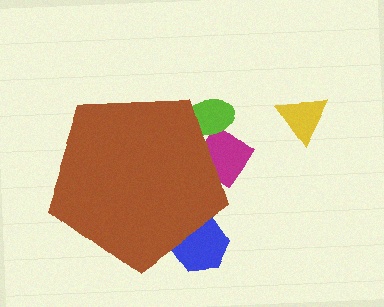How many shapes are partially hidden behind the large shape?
3 shapes are partially hidden.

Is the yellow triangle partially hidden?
No, the yellow triangle is fully visible.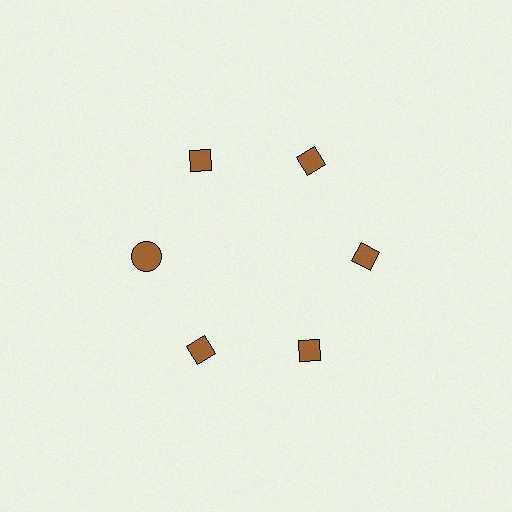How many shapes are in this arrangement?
There are 6 shapes arranged in a ring pattern.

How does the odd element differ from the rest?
It has a different shape: circle instead of diamond.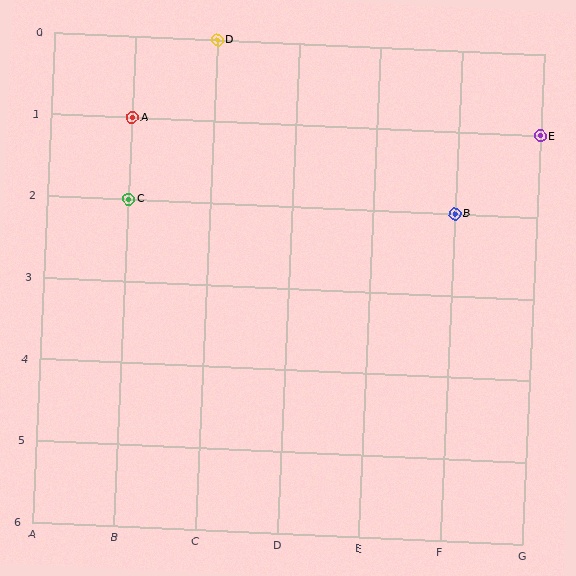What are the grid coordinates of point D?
Point D is at grid coordinates (C, 0).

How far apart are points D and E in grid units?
Points D and E are 4 columns and 1 row apart (about 4.1 grid units diagonally).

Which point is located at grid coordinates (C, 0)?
Point D is at (C, 0).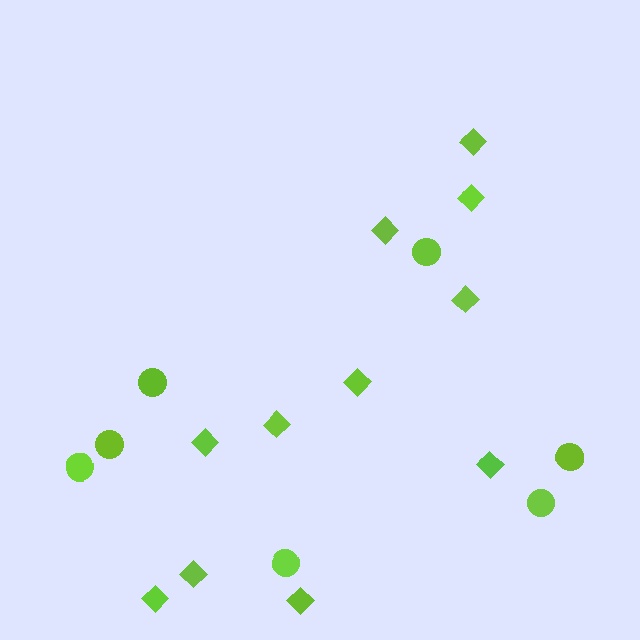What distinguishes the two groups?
There are 2 groups: one group of circles (7) and one group of diamonds (11).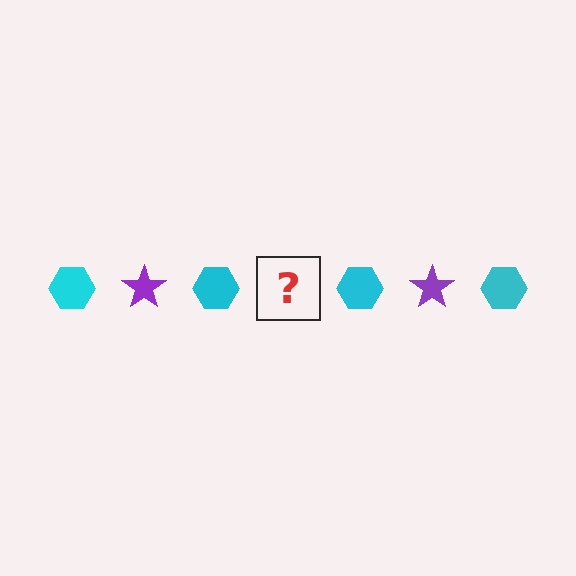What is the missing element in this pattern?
The missing element is a purple star.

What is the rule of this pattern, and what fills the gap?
The rule is that the pattern alternates between cyan hexagon and purple star. The gap should be filled with a purple star.